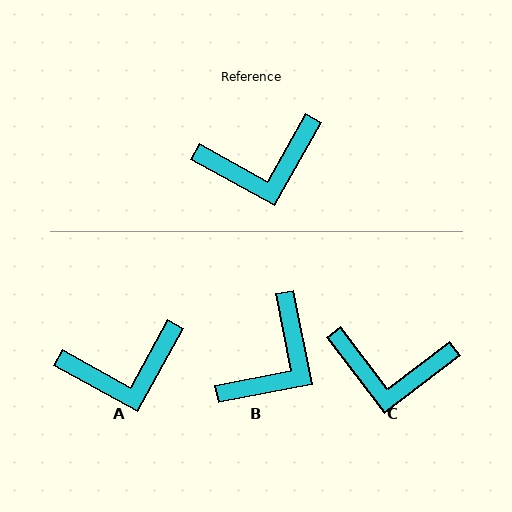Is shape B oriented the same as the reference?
No, it is off by about 40 degrees.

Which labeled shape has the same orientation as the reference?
A.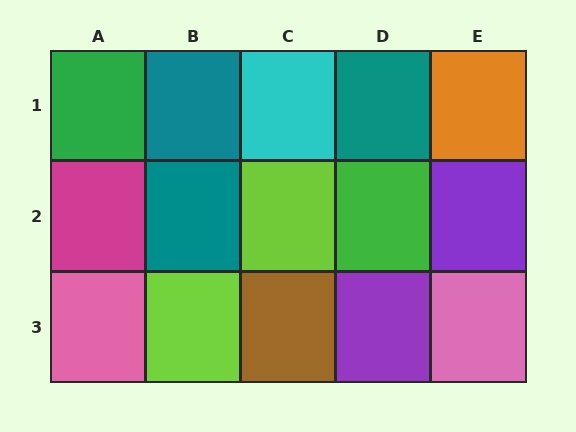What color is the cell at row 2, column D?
Green.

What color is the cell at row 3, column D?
Purple.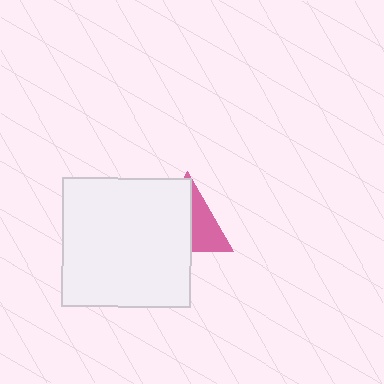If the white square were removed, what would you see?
You would see the complete pink triangle.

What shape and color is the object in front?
The object in front is a white square.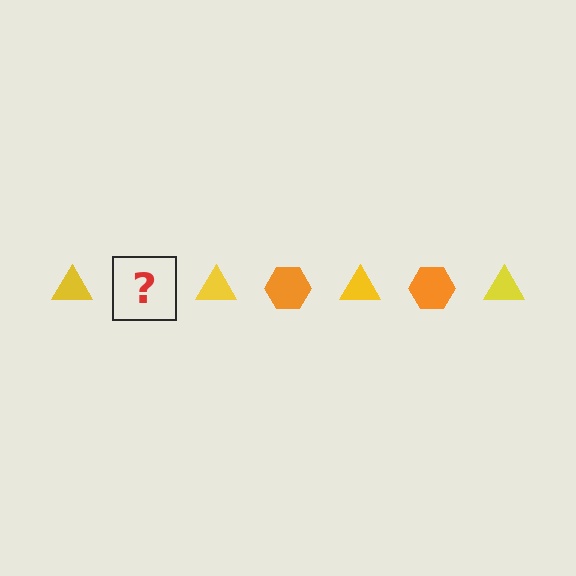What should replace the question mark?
The question mark should be replaced with an orange hexagon.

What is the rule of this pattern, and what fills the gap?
The rule is that the pattern alternates between yellow triangle and orange hexagon. The gap should be filled with an orange hexagon.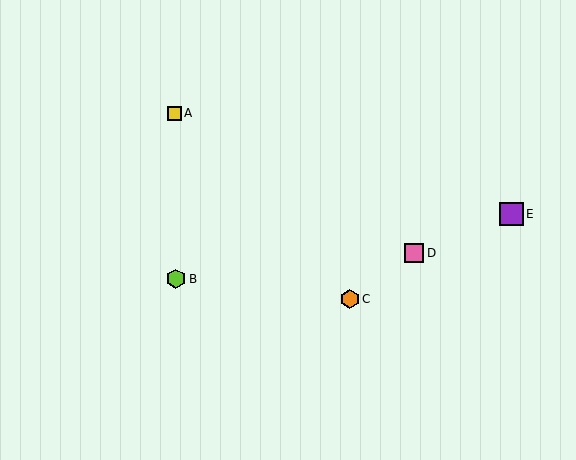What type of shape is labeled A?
Shape A is a yellow square.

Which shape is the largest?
The purple square (labeled E) is the largest.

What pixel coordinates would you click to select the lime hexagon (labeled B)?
Click at (176, 279) to select the lime hexagon B.